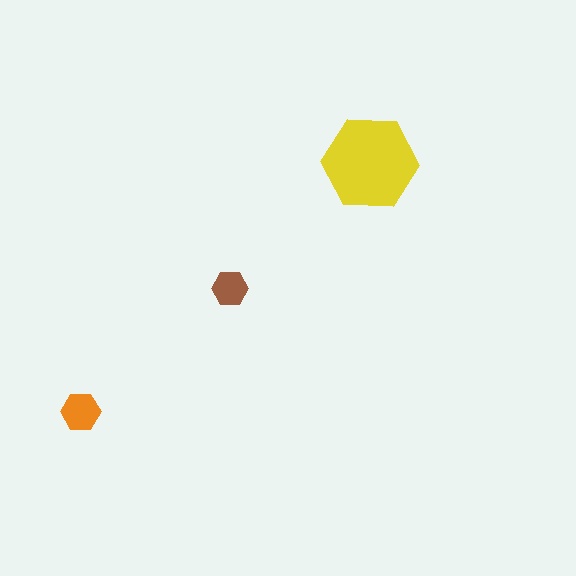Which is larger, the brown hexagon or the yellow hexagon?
The yellow one.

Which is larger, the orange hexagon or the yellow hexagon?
The yellow one.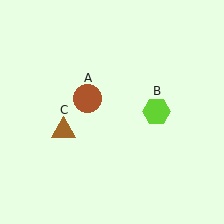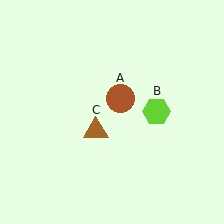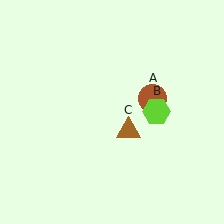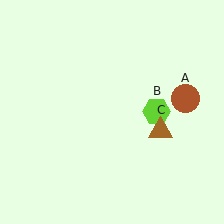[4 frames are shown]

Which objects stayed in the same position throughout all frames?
Lime hexagon (object B) remained stationary.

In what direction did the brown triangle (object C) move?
The brown triangle (object C) moved right.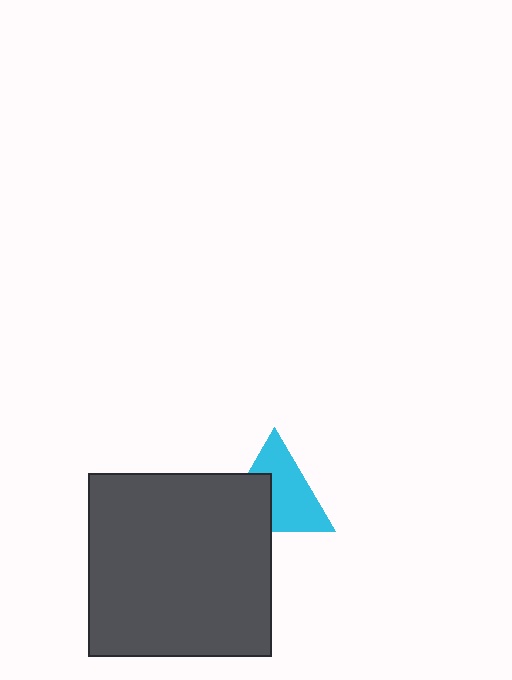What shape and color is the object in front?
The object in front is a dark gray square.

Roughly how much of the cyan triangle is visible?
About half of it is visible (roughly 63%).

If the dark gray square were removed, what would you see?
You would see the complete cyan triangle.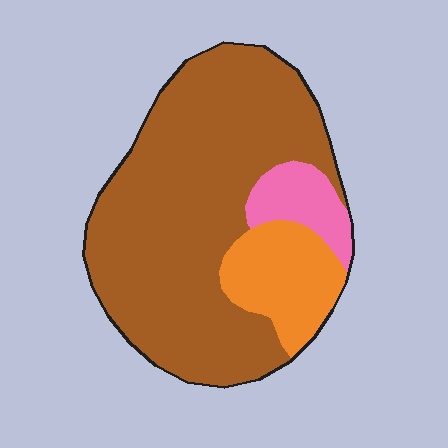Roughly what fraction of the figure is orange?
Orange takes up less than a sixth of the figure.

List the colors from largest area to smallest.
From largest to smallest: brown, orange, pink.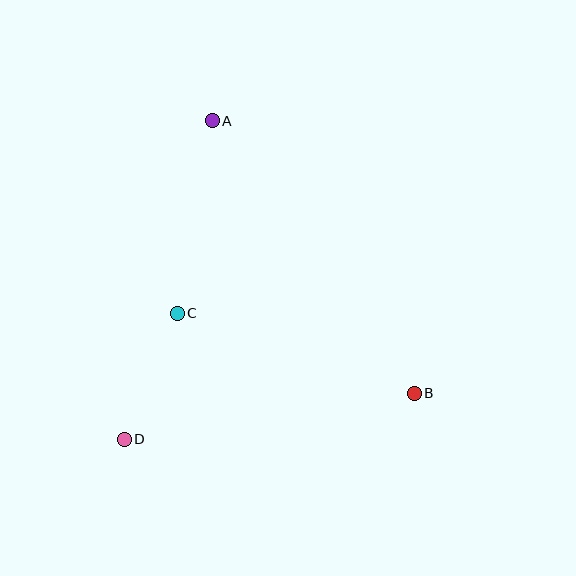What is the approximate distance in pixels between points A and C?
The distance between A and C is approximately 196 pixels.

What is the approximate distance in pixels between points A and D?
The distance between A and D is approximately 331 pixels.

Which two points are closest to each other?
Points C and D are closest to each other.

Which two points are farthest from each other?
Points A and B are farthest from each other.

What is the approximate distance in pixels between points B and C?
The distance between B and C is approximately 250 pixels.